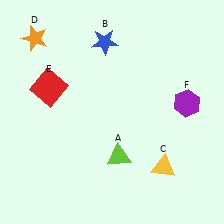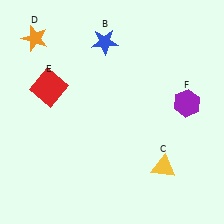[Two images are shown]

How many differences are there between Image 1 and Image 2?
There is 1 difference between the two images.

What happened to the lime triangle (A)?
The lime triangle (A) was removed in Image 2. It was in the bottom-right area of Image 1.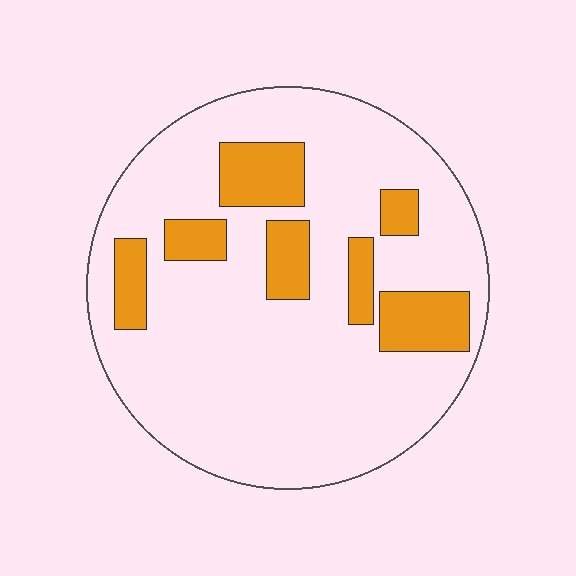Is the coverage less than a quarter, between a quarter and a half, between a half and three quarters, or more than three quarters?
Less than a quarter.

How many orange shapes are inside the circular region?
7.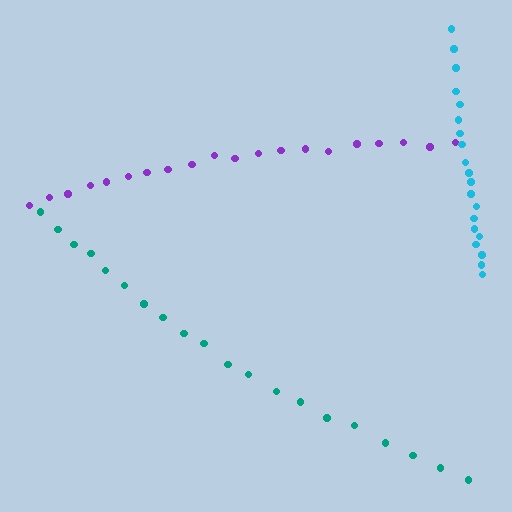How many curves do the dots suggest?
There are 3 distinct paths.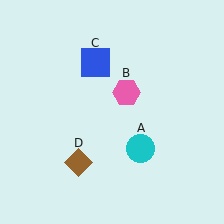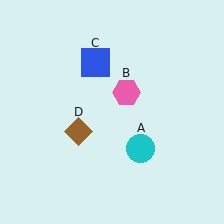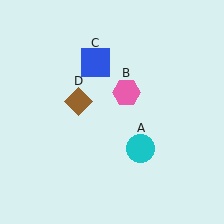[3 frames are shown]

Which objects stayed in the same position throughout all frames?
Cyan circle (object A) and pink hexagon (object B) and blue square (object C) remained stationary.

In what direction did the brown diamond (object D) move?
The brown diamond (object D) moved up.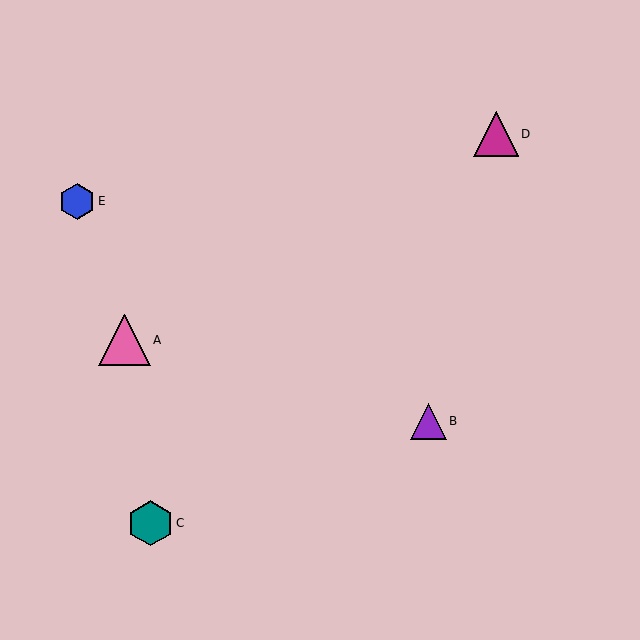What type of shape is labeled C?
Shape C is a teal hexagon.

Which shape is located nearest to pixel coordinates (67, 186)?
The blue hexagon (labeled E) at (77, 201) is nearest to that location.